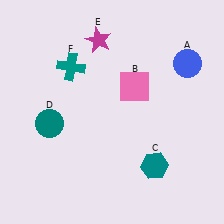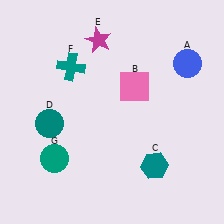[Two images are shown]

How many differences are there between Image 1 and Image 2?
There is 1 difference between the two images.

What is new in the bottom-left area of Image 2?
A teal circle (G) was added in the bottom-left area of Image 2.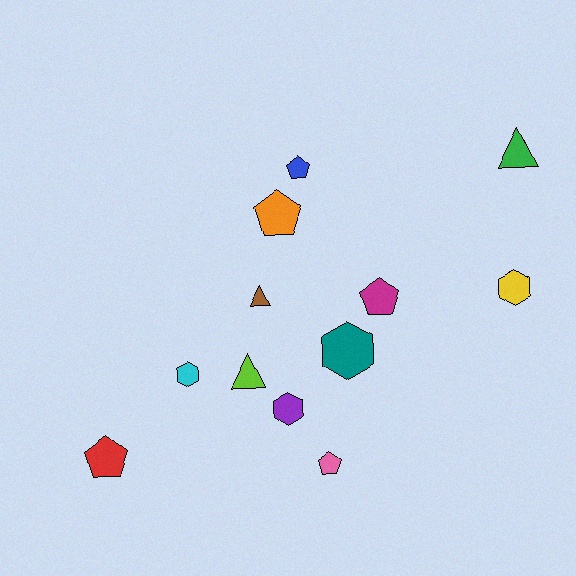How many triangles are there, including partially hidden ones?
There are 3 triangles.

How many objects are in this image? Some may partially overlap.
There are 12 objects.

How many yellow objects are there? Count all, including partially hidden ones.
There is 1 yellow object.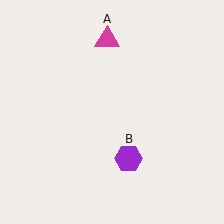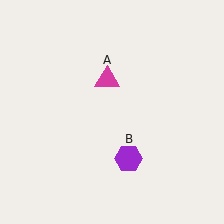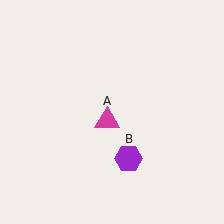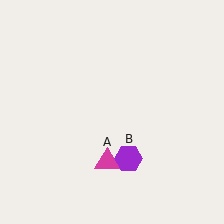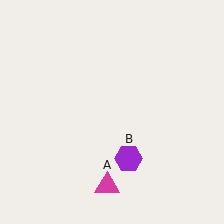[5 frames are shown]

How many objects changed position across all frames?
1 object changed position: magenta triangle (object A).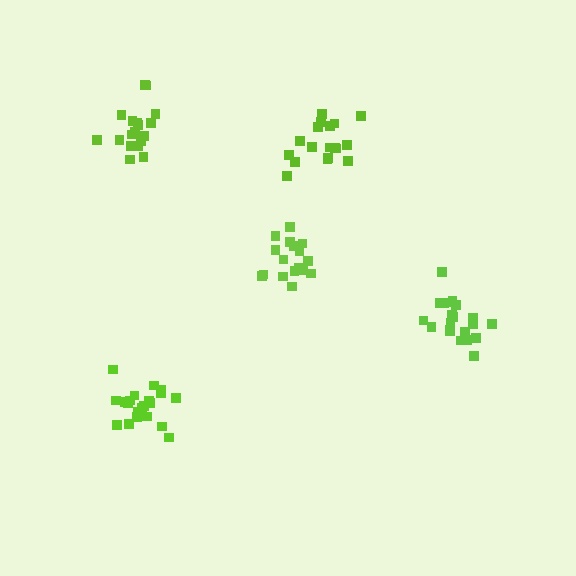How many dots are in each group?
Group 1: 21 dots, Group 2: 18 dots, Group 3: 17 dots, Group 4: 18 dots, Group 5: 21 dots (95 total).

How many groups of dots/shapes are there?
There are 5 groups.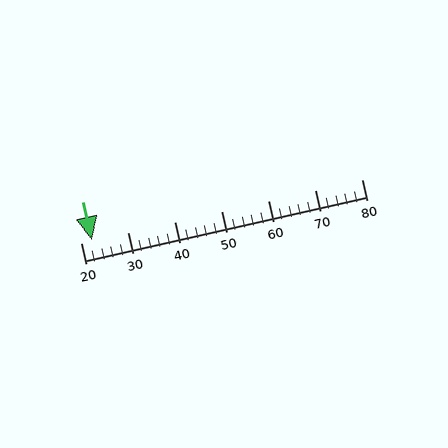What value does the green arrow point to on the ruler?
The green arrow points to approximately 22.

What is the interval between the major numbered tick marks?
The major tick marks are spaced 10 units apart.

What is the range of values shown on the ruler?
The ruler shows values from 20 to 80.